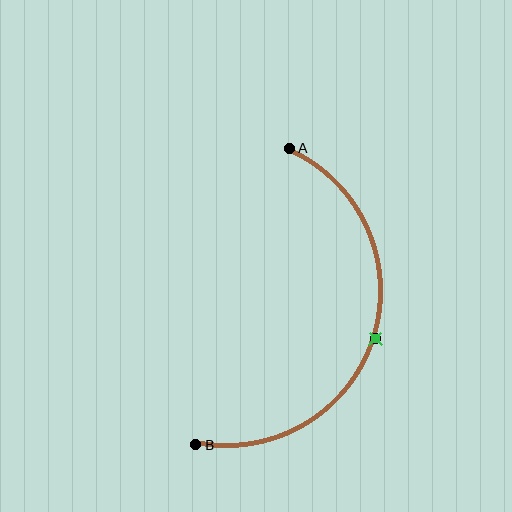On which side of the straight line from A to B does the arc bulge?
The arc bulges to the right of the straight line connecting A and B.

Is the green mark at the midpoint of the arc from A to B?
Yes. The green mark lies on the arc at equal arc-length from both A and B — it is the arc midpoint.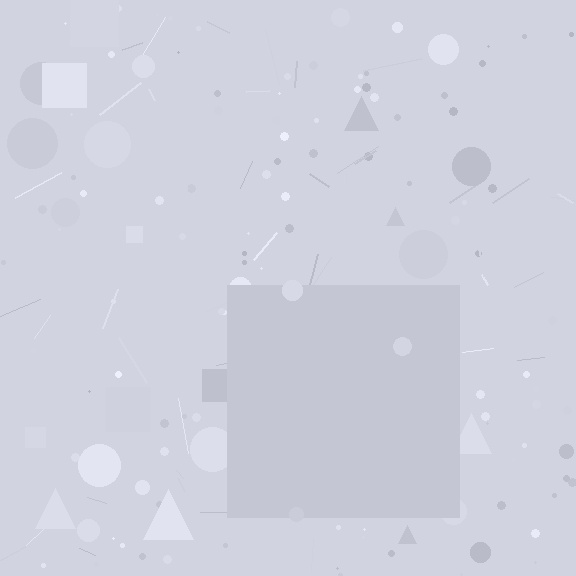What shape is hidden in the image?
A square is hidden in the image.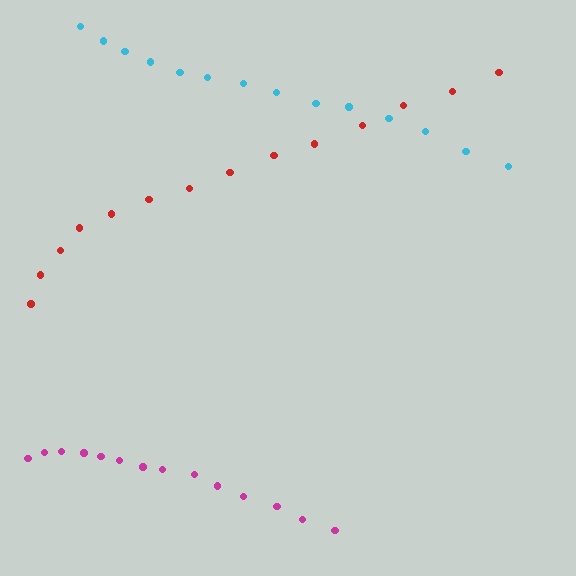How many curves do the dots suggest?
There are 3 distinct paths.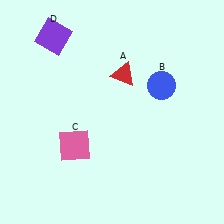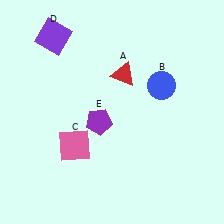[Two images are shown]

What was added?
A purple pentagon (E) was added in Image 2.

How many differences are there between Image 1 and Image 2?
There is 1 difference between the two images.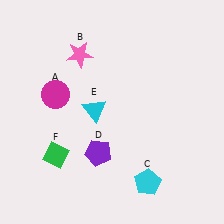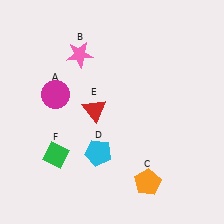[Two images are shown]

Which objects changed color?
C changed from cyan to orange. D changed from purple to cyan. E changed from cyan to red.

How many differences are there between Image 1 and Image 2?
There are 3 differences between the two images.